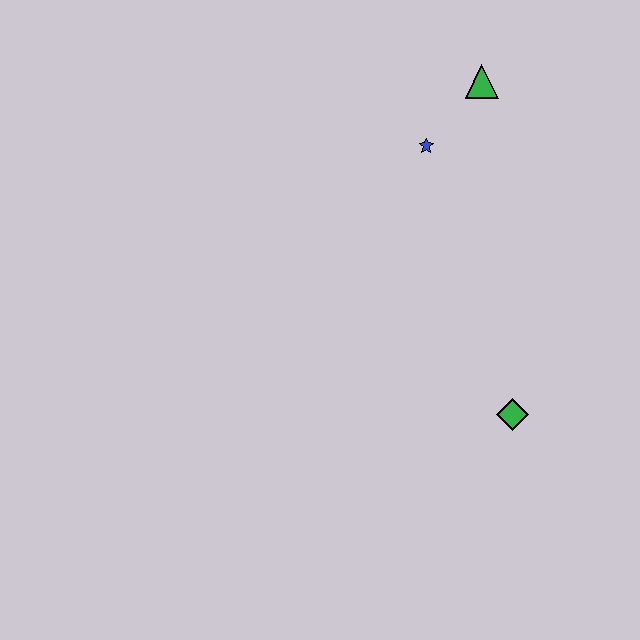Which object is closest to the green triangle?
The blue star is closest to the green triangle.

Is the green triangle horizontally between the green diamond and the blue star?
Yes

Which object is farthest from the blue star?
The green diamond is farthest from the blue star.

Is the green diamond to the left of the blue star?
No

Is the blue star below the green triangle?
Yes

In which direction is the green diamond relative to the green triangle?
The green diamond is below the green triangle.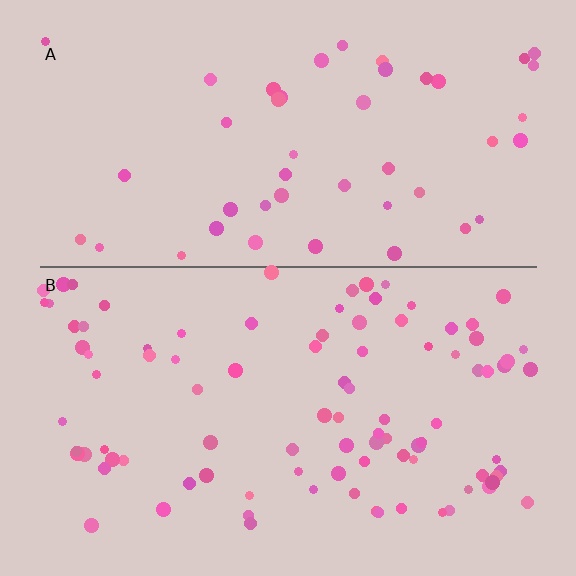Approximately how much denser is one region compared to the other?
Approximately 2.0× — region B over region A.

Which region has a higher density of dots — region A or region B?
B (the bottom).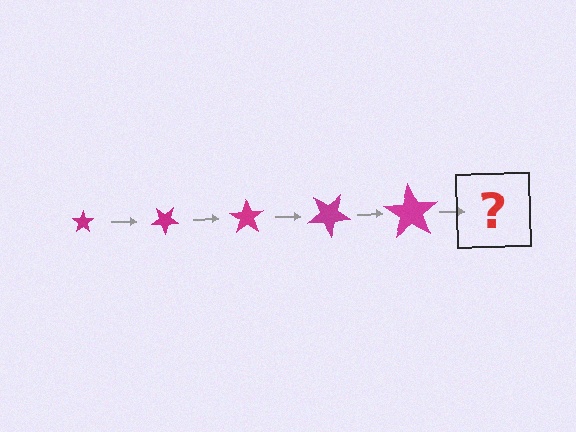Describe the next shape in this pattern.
It should be a star, larger than the previous one and rotated 175 degrees from the start.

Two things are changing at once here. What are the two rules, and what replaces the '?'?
The two rules are that the star grows larger each step and it rotates 35 degrees each step. The '?' should be a star, larger than the previous one and rotated 175 degrees from the start.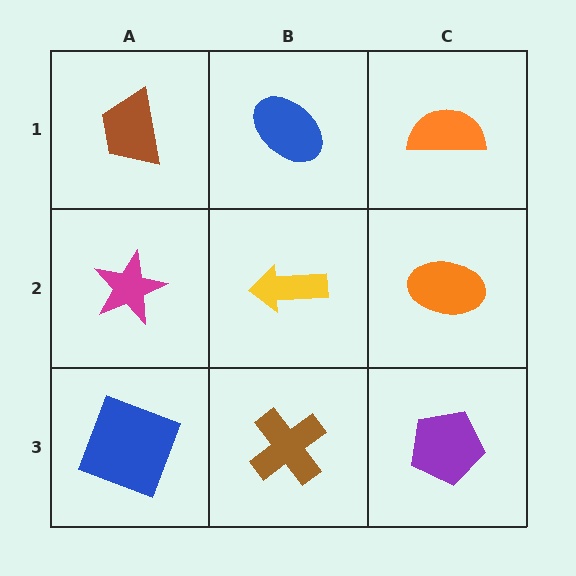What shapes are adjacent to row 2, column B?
A blue ellipse (row 1, column B), a brown cross (row 3, column B), a magenta star (row 2, column A), an orange ellipse (row 2, column C).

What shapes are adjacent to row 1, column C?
An orange ellipse (row 2, column C), a blue ellipse (row 1, column B).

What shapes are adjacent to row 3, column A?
A magenta star (row 2, column A), a brown cross (row 3, column B).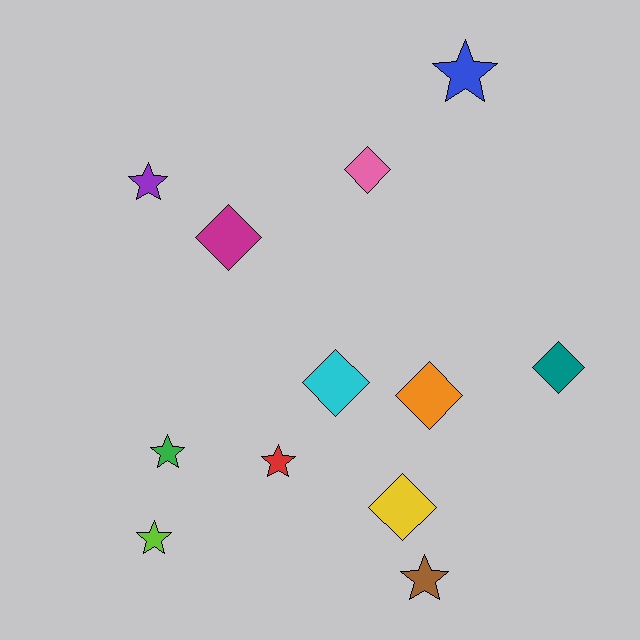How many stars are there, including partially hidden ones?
There are 6 stars.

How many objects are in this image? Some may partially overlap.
There are 12 objects.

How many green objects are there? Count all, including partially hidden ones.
There is 1 green object.